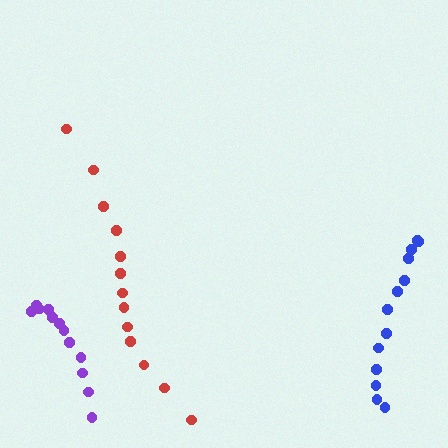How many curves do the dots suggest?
There are 3 distinct paths.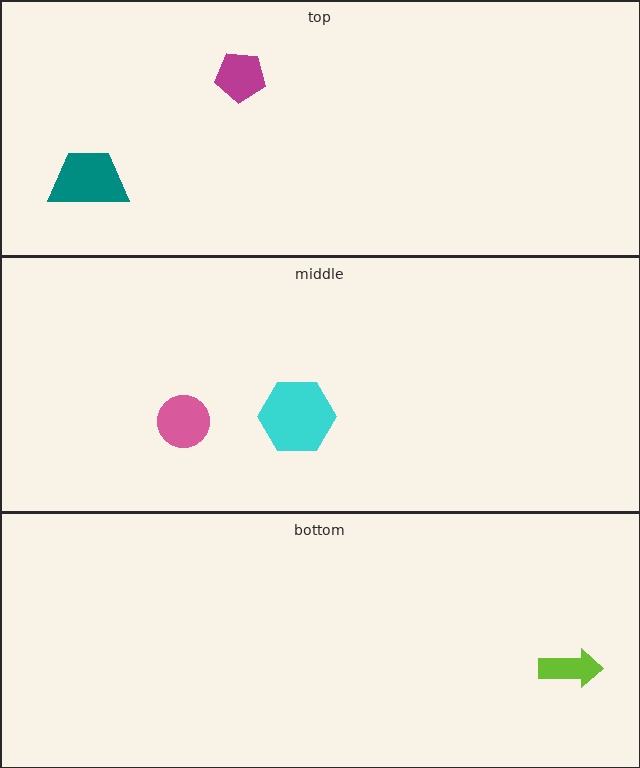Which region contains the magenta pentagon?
The top region.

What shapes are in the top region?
The magenta pentagon, the teal trapezoid.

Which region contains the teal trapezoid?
The top region.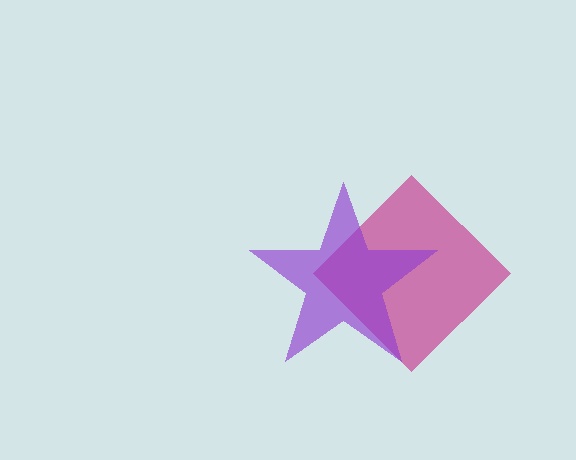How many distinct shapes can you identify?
There are 2 distinct shapes: a magenta diamond, a purple star.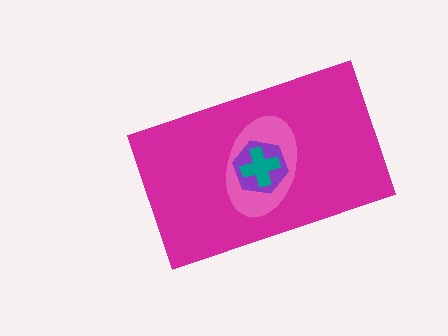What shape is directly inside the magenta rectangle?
The pink ellipse.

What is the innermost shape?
The teal cross.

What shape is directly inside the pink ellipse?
The purple hexagon.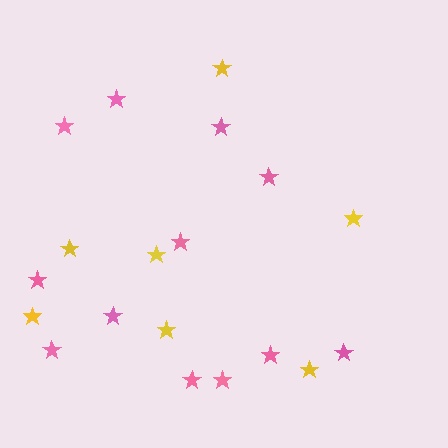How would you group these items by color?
There are 2 groups: one group of pink stars (12) and one group of yellow stars (7).